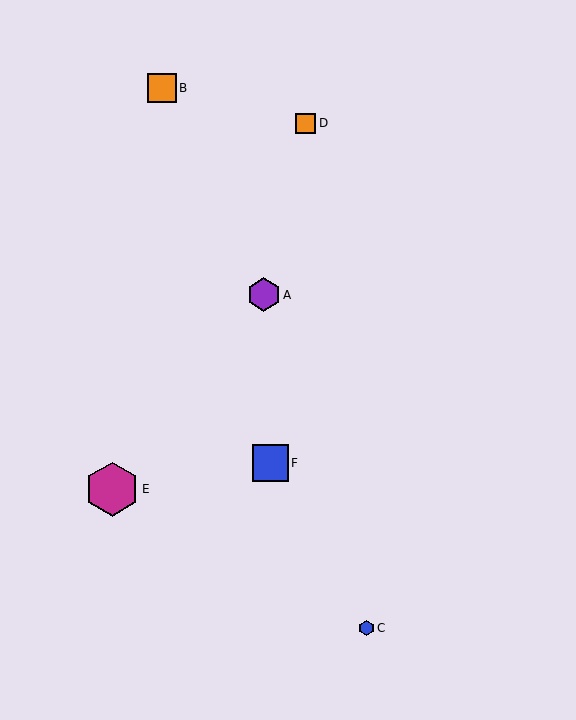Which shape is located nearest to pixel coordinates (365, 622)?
The blue hexagon (labeled C) at (366, 628) is nearest to that location.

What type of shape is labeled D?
Shape D is an orange square.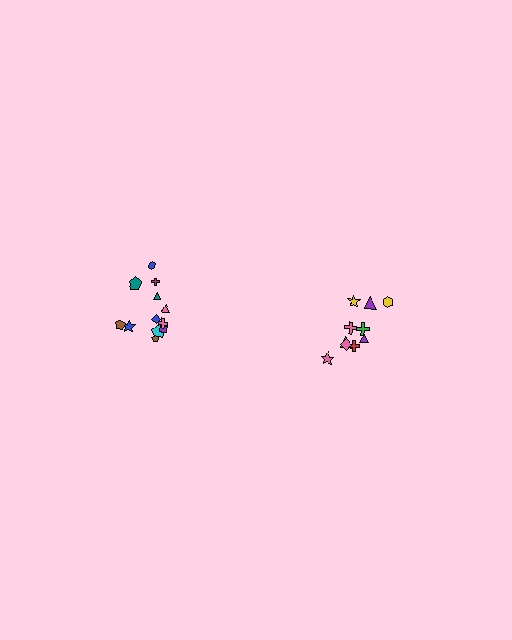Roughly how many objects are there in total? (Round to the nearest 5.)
Roughly 20 objects in total.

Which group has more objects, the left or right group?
The left group.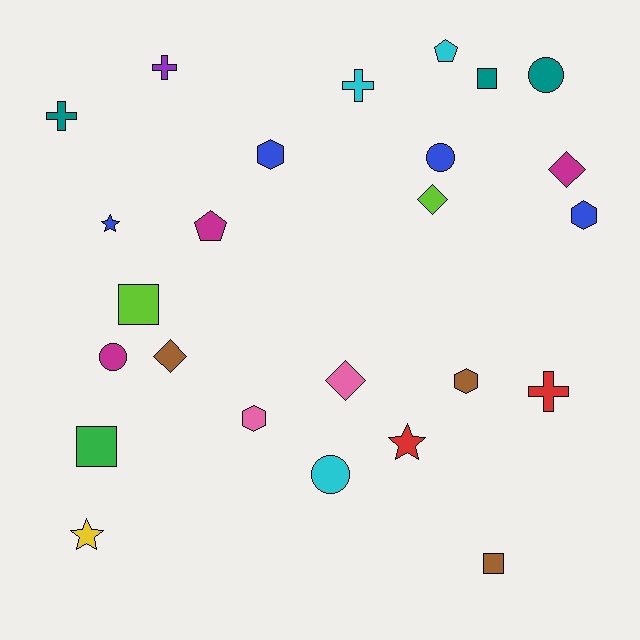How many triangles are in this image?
There are no triangles.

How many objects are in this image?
There are 25 objects.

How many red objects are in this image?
There are 2 red objects.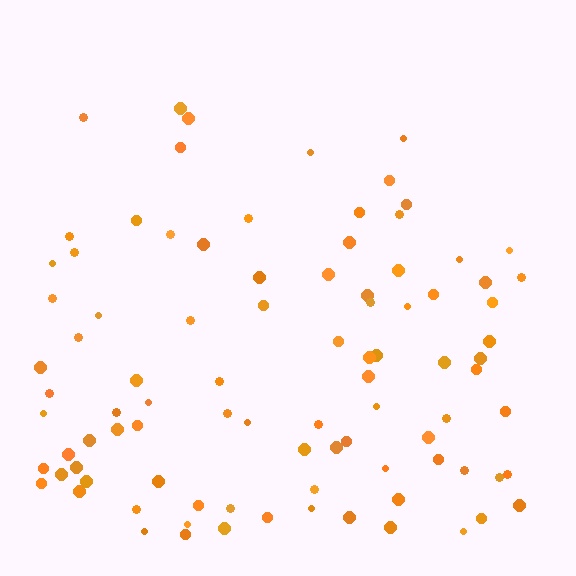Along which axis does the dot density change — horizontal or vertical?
Vertical.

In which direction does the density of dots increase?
From top to bottom, with the bottom side densest.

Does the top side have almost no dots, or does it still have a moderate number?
Still a moderate number, just noticeably fewer than the bottom.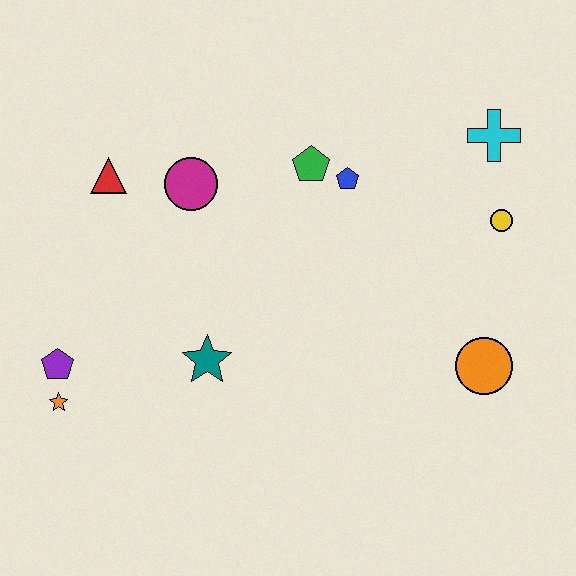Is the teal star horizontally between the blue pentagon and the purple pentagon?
Yes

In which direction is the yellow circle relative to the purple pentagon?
The yellow circle is to the right of the purple pentagon.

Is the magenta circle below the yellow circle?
No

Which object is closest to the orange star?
The purple pentagon is closest to the orange star.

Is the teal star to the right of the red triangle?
Yes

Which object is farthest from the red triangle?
The orange circle is farthest from the red triangle.